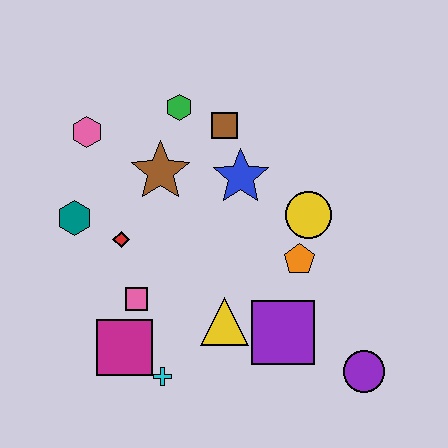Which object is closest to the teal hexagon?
The red diamond is closest to the teal hexagon.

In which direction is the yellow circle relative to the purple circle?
The yellow circle is above the purple circle.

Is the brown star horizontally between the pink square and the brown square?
Yes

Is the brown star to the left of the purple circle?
Yes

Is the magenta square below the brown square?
Yes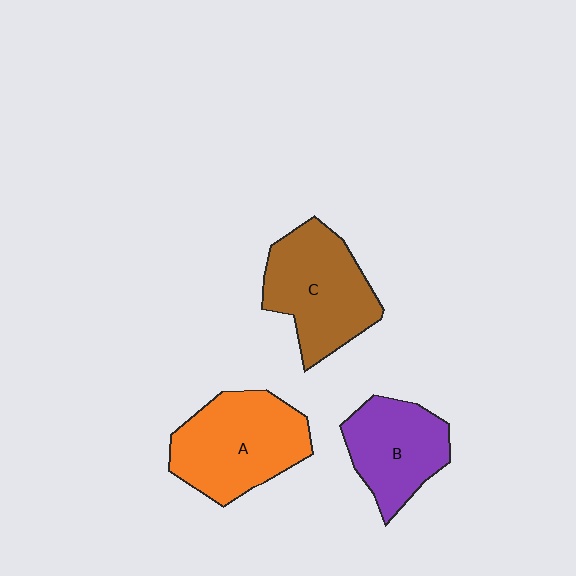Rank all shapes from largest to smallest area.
From largest to smallest: A (orange), C (brown), B (purple).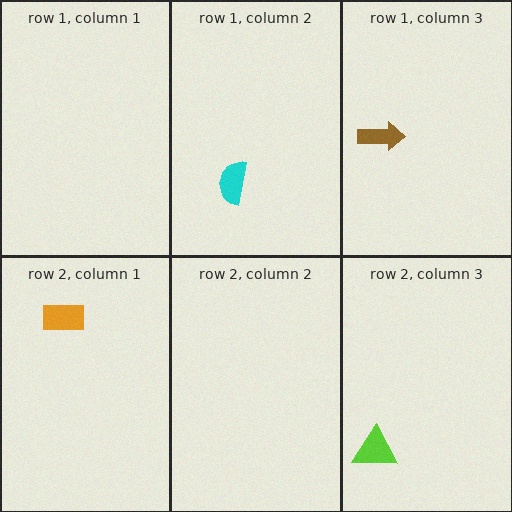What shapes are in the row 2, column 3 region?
The lime triangle.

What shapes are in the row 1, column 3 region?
The brown arrow.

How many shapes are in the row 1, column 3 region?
1.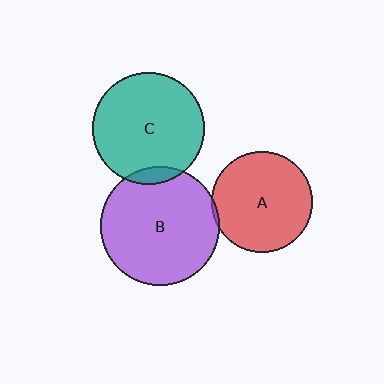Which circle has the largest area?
Circle B (purple).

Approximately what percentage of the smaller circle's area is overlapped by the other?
Approximately 5%.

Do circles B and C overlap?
Yes.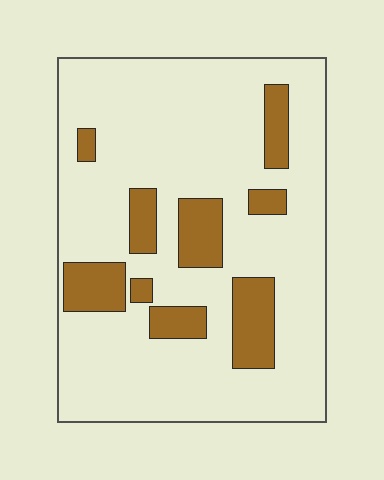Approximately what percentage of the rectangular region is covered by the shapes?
Approximately 20%.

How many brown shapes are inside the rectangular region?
9.